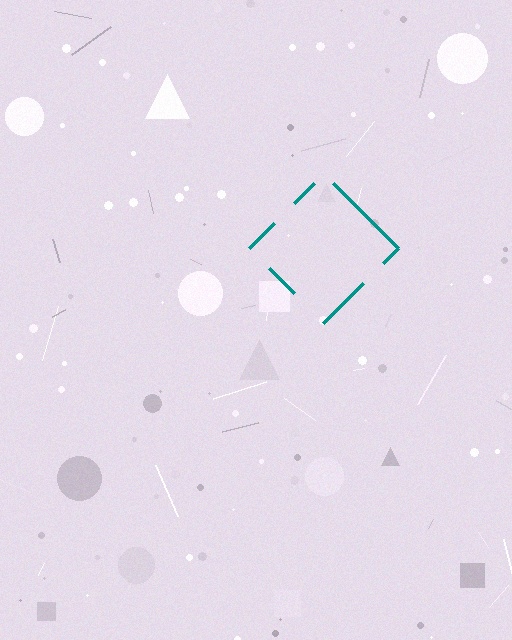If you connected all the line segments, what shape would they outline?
They would outline a diamond.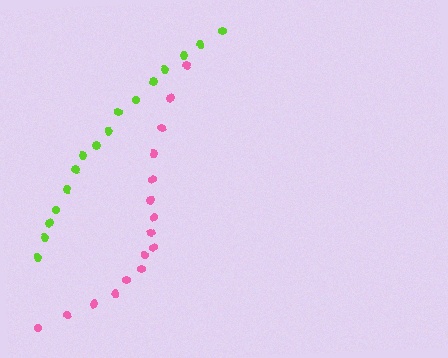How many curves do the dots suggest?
There are 2 distinct paths.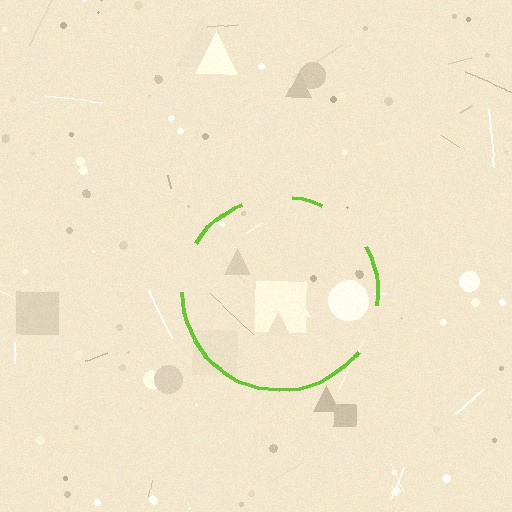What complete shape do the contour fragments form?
The contour fragments form a circle.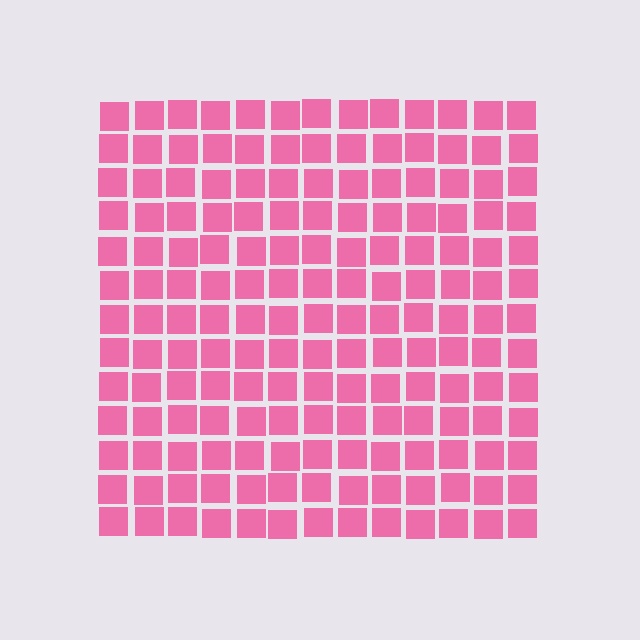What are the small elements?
The small elements are squares.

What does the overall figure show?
The overall figure shows a square.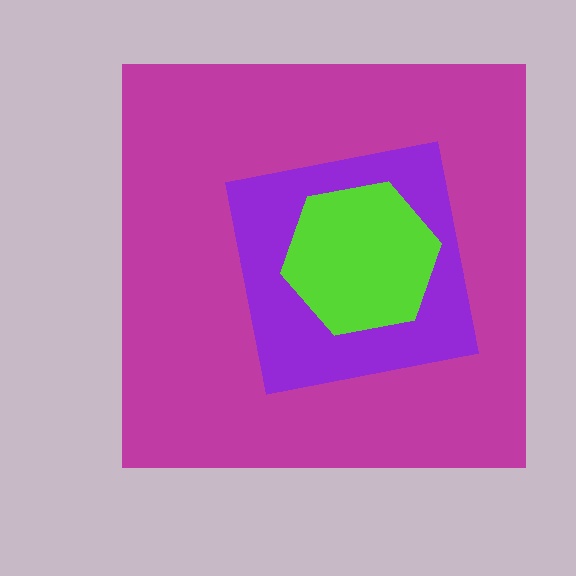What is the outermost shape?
The magenta square.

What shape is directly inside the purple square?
The lime hexagon.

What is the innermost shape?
The lime hexagon.